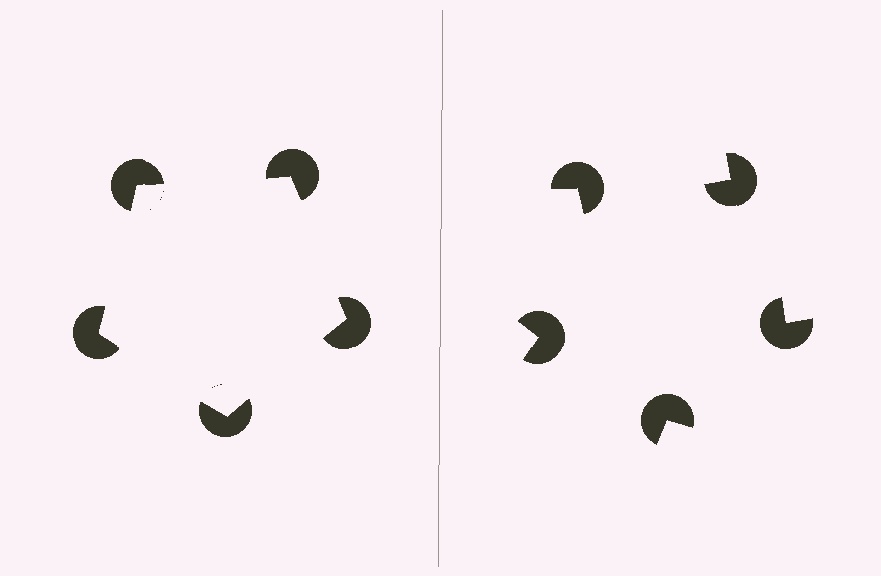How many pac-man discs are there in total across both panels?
10 — 5 on each side.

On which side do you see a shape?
An illusory pentagon appears on the left side. On the right side the wedge cuts are rotated, so no coherent shape forms.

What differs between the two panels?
The pac-man discs are positioned identically on both sides; only the wedge orientations differ. On the left they align to a pentagon; on the right they are misaligned.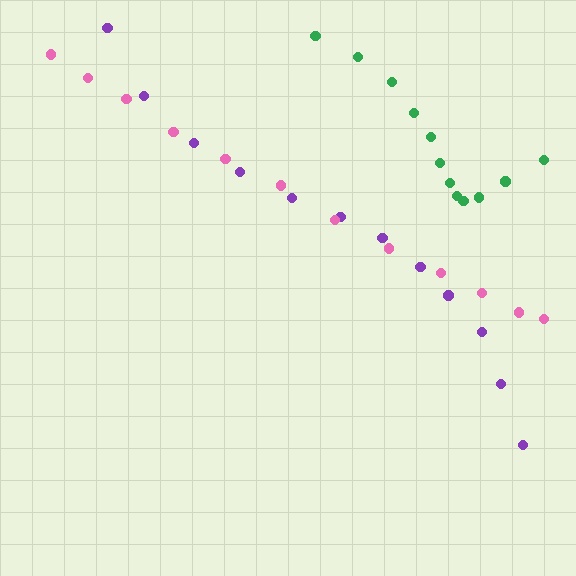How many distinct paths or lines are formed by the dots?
There are 3 distinct paths.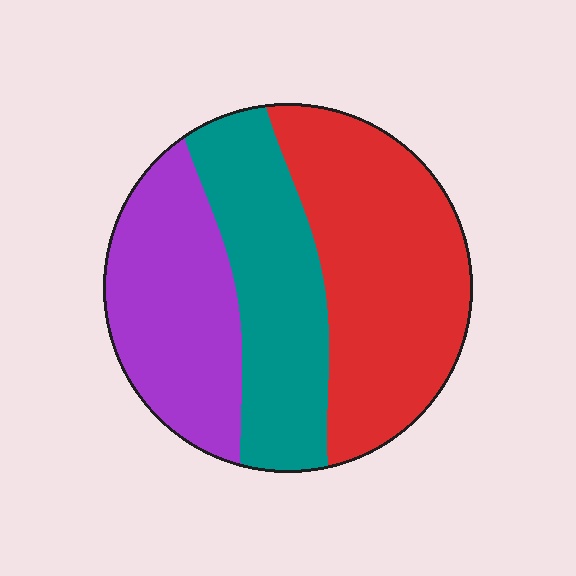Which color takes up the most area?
Red, at roughly 40%.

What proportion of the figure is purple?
Purple covers roughly 30% of the figure.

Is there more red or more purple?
Red.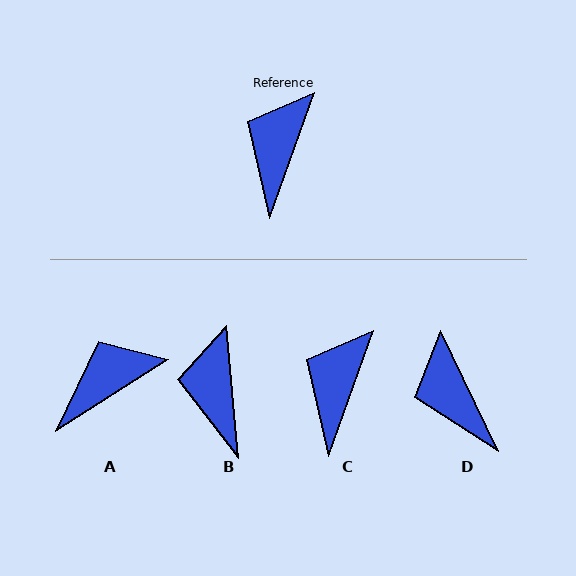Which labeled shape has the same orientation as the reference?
C.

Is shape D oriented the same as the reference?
No, it is off by about 45 degrees.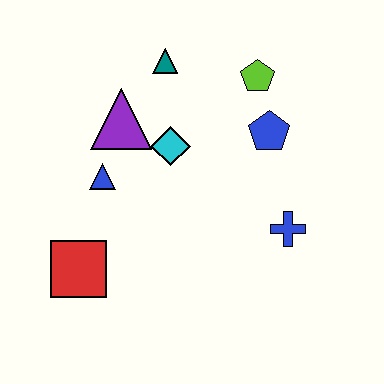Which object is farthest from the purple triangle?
The blue cross is farthest from the purple triangle.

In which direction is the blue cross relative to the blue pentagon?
The blue cross is below the blue pentagon.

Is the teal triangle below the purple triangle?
No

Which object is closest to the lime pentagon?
The blue pentagon is closest to the lime pentagon.